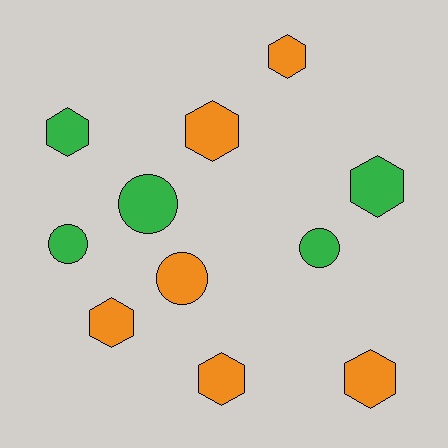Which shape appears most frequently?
Hexagon, with 7 objects.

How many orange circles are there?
There is 1 orange circle.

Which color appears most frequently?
Orange, with 6 objects.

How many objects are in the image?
There are 11 objects.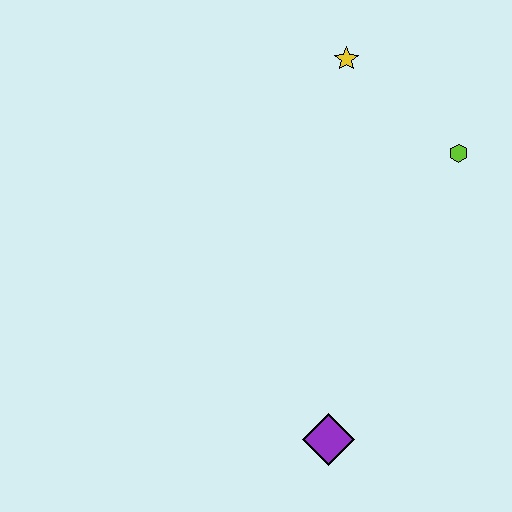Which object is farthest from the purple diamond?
The yellow star is farthest from the purple diamond.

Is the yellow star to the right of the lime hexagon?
No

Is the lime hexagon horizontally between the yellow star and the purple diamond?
No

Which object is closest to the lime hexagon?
The yellow star is closest to the lime hexagon.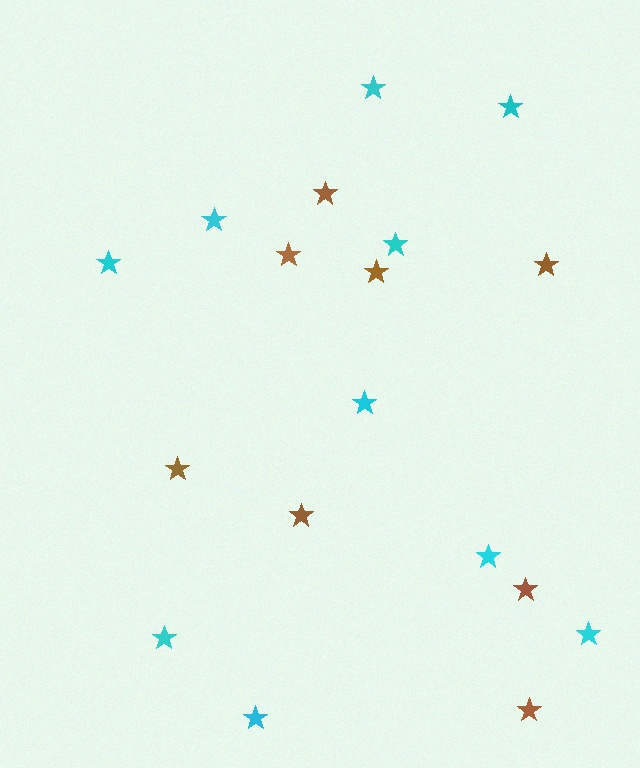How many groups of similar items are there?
There are 2 groups: one group of brown stars (8) and one group of cyan stars (10).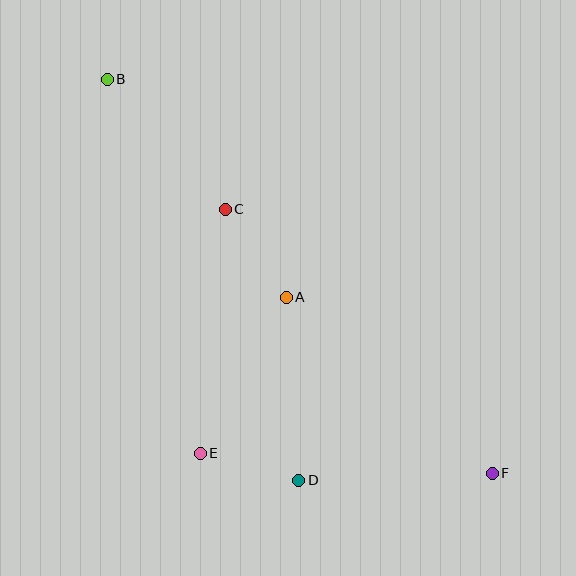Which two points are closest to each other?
Points D and E are closest to each other.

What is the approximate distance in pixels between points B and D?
The distance between B and D is approximately 444 pixels.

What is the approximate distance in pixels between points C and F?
The distance between C and F is approximately 376 pixels.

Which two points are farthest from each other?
Points B and F are farthest from each other.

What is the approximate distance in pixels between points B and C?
The distance between B and C is approximately 175 pixels.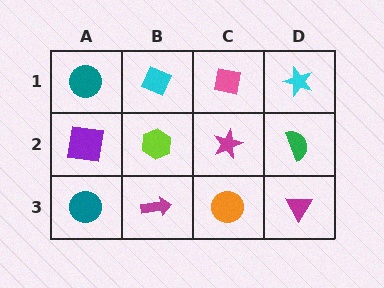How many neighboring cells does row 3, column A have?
2.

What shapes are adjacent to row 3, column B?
A lime hexagon (row 2, column B), a teal circle (row 3, column A), an orange circle (row 3, column C).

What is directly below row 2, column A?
A teal circle.